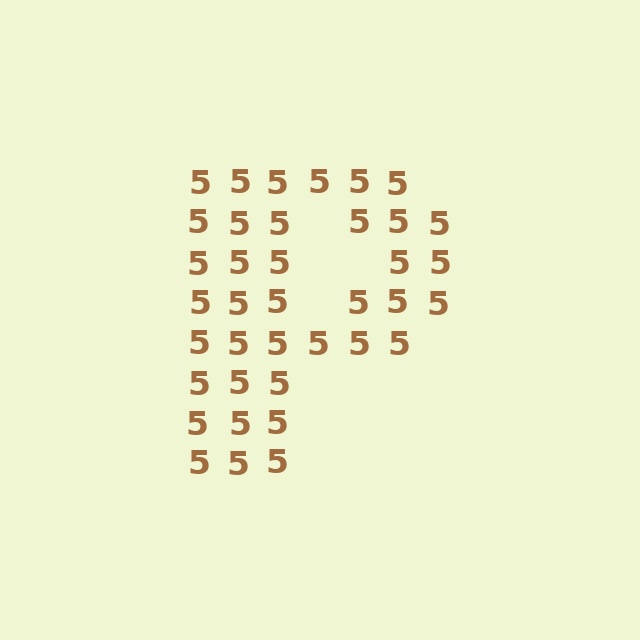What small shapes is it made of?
It is made of small digit 5's.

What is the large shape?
The large shape is the letter P.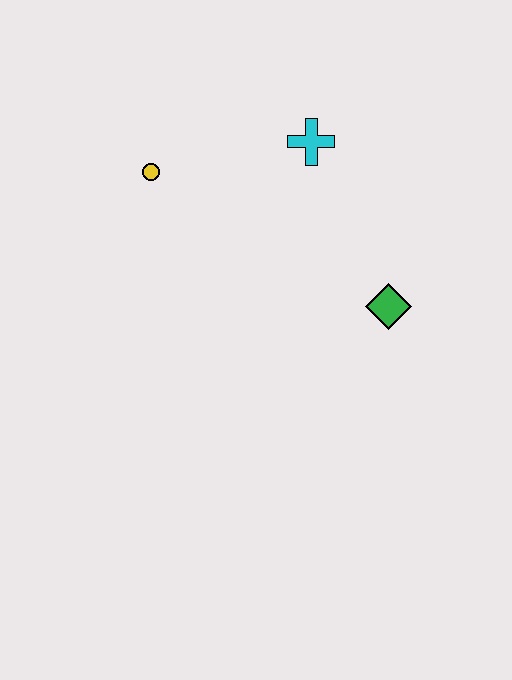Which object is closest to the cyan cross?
The yellow circle is closest to the cyan cross.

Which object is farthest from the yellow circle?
The green diamond is farthest from the yellow circle.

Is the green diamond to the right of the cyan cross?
Yes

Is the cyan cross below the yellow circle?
No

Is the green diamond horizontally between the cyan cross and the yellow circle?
No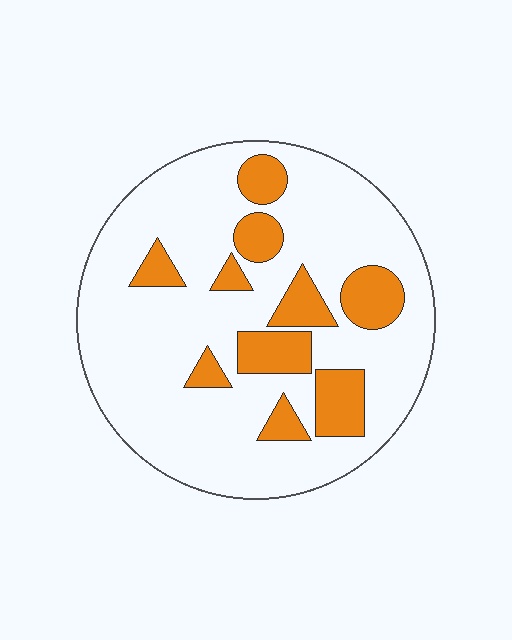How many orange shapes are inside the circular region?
10.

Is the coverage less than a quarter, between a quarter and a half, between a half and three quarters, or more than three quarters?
Less than a quarter.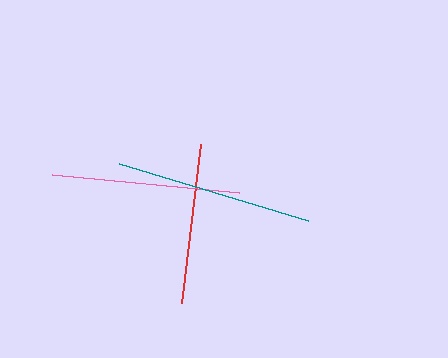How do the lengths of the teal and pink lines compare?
The teal and pink lines are approximately the same length.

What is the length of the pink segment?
The pink segment is approximately 187 pixels long.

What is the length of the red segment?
The red segment is approximately 160 pixels long.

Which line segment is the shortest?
The red line is the shortest at approximately 160 pixels.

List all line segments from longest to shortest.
From longest to shortest: teal, pink, red.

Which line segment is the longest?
The teal line is the longest at approximately 198 pixels.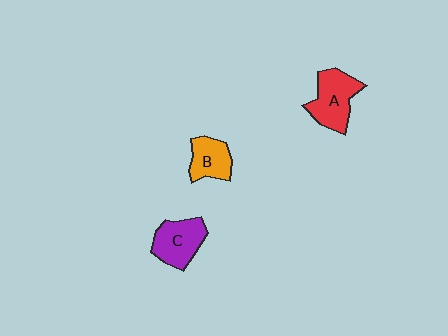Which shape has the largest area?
Shape A (red).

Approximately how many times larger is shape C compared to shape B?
Approximately 1.3 times.